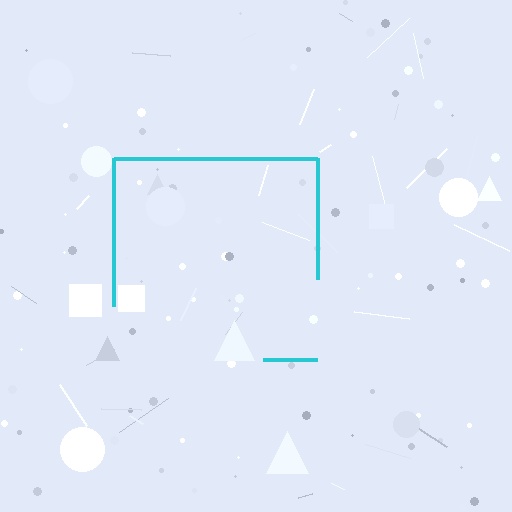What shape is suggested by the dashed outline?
The dashed outline suggests a square.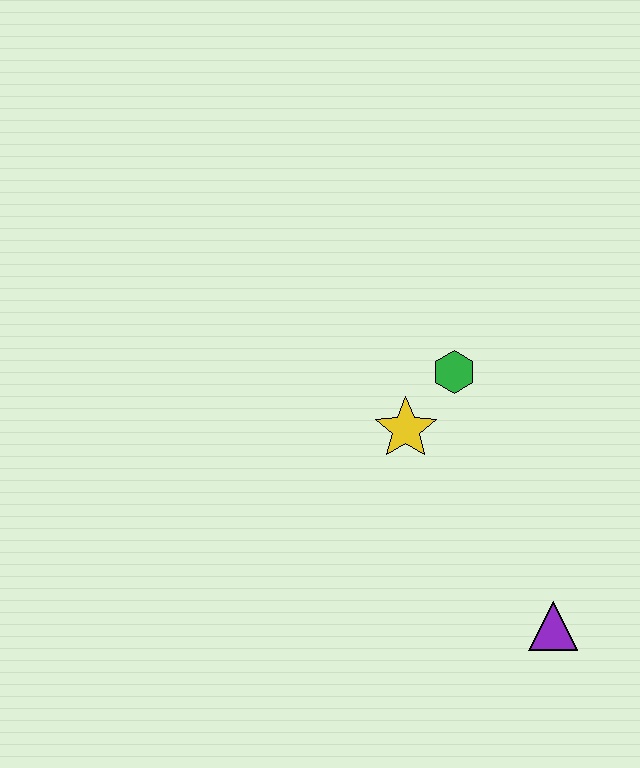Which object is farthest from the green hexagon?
The purple triangle is farthest from the green hexagon.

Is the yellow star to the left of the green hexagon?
Yes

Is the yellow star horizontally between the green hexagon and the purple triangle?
No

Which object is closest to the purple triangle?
The yellow star is closest to the purple triangle.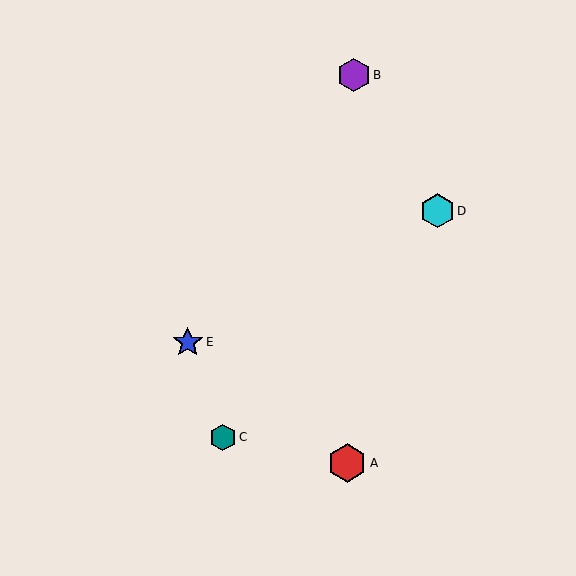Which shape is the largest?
The red hexagon (labeled A) is the largest.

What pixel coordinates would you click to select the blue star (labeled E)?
Click at (188, 342) to select the blue star E.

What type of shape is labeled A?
Shape A is a red hexagon.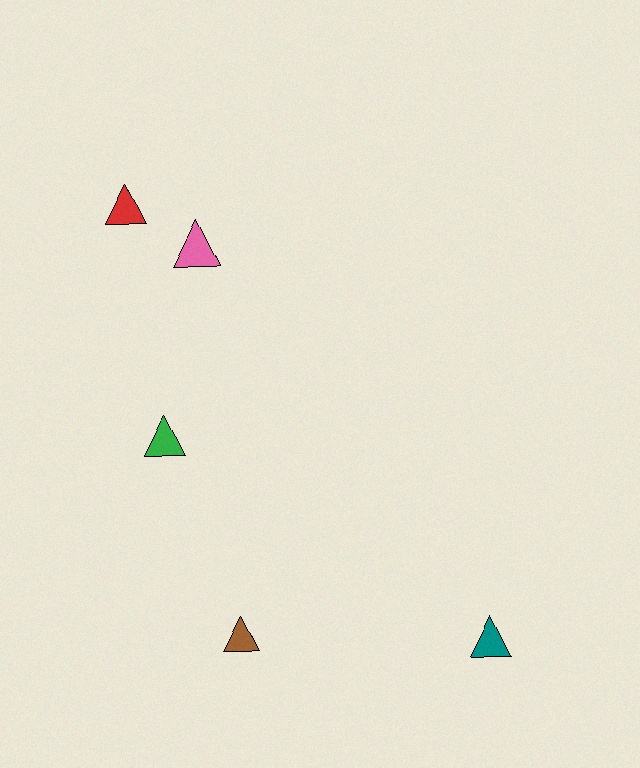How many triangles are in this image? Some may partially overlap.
There are 5 triangles.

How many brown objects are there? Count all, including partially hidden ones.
There is 1 brown object.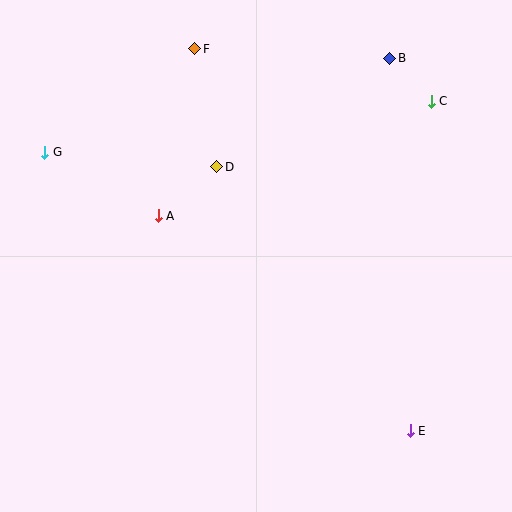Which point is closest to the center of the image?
Point D at (217, 167) is closest to the center.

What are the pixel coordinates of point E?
Point E is at (410, 431).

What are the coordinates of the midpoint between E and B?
The midpoint between E and B is at (400, 245).